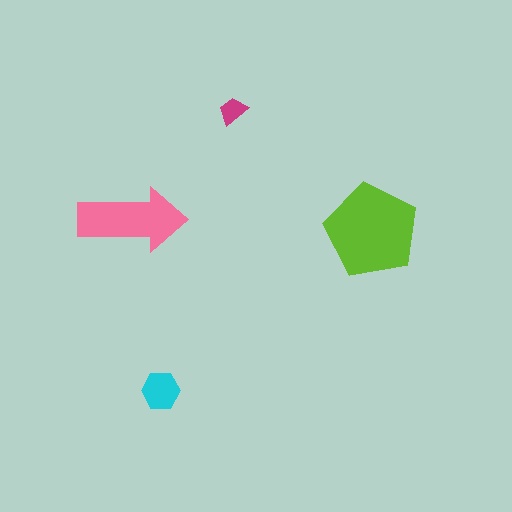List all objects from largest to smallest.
The lime pentagon, the pink arrow, the cyan hexagon, the magenta trapezoid.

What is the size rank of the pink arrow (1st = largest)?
2nd.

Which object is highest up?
The magenta trapezoid is topmost.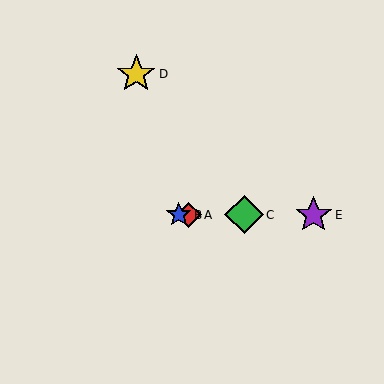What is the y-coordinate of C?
Object C is at y≈215.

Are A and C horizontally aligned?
Yes, both are at y≈215.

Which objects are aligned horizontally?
Objects A, B, C, E are aligned horizontally.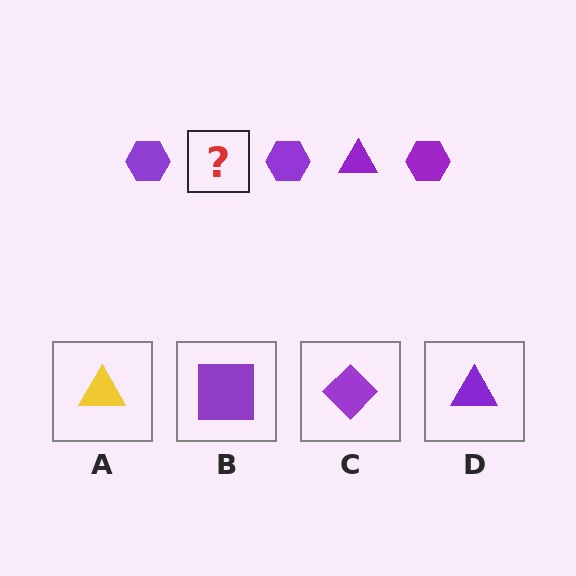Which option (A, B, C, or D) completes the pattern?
D.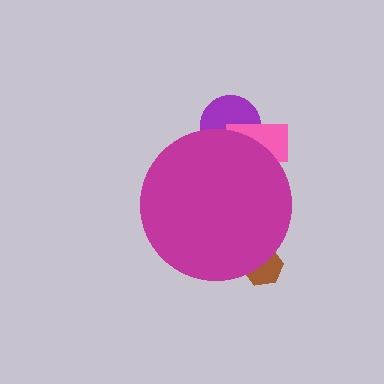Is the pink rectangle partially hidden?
Yes, the pink rectangle is partially hidden behind the magenta circle.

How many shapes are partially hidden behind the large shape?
3 shapes are partially hidden.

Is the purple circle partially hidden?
Yes, the purple circle is partially hidden behind the magenta circle.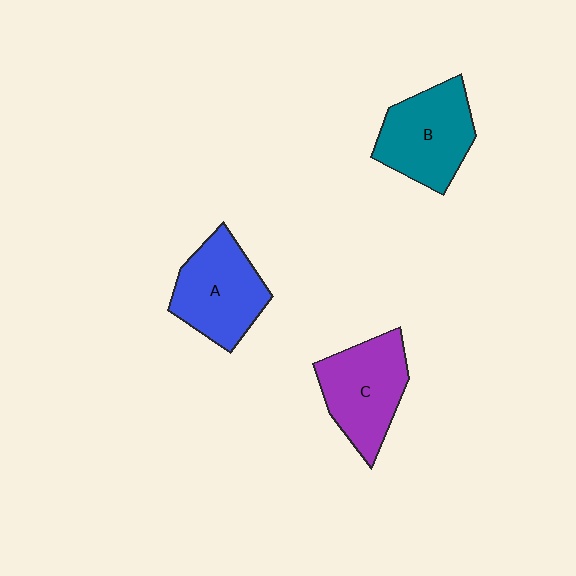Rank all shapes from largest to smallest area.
From largest to smallest: B (teal), C (purple), A (blue).